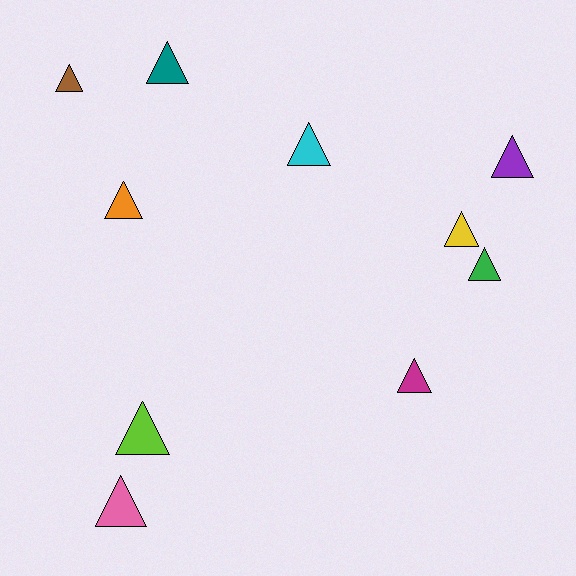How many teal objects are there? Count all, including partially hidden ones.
There is 1 teal object.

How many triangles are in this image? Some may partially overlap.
There are 10 triangles.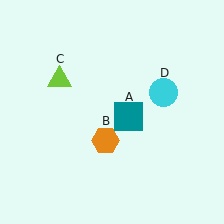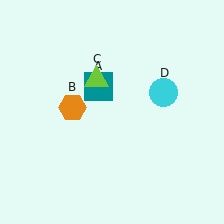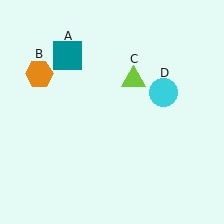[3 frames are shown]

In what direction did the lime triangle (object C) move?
The lime triangle (object C) moved right.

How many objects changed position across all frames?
3 objects changed position: teal square (object A), orange hexagon (object B), lime triangle (object C).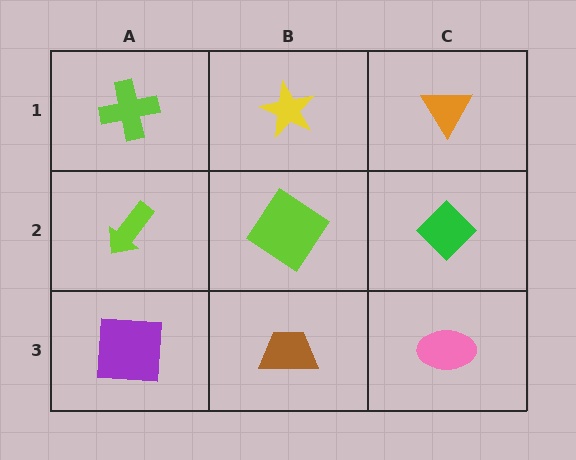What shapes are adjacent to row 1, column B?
A lime diamond (row 2, column B), a lime cross (row 1, column A), an orange triangle (row 1, column C).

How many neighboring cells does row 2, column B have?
4.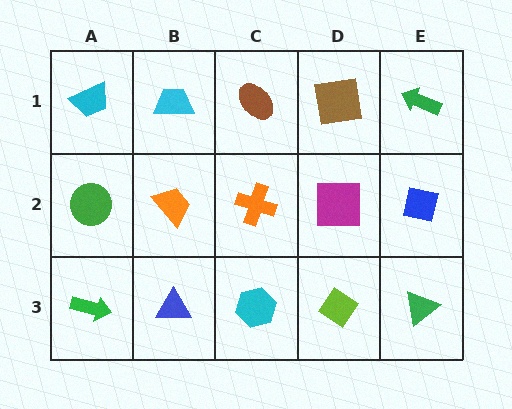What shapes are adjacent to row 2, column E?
A green arrow (row 1, column E), a green triangle (row 3, column E), a magenta square (row 2, column D).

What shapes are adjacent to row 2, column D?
A brown square (row 1, column D), a lime diamond (row 3, column D), an orange cross (row 2, column C), a blue square (row 2, column E).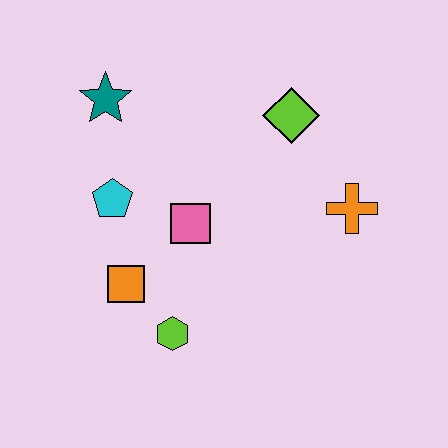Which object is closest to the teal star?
The cyan pentagon is closest to the teal star.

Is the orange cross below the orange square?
No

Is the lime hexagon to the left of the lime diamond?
Yes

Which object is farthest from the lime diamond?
The lime hexagon is farthest from the lime diamond.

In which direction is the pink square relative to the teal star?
The pink square is below the teal star.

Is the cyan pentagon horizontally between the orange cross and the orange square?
No